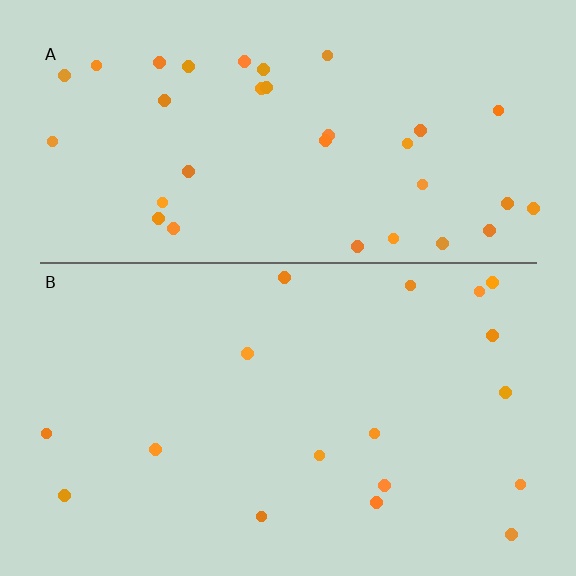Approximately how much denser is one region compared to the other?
Approximately 2.0× — region A over region B.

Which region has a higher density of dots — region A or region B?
A (the top).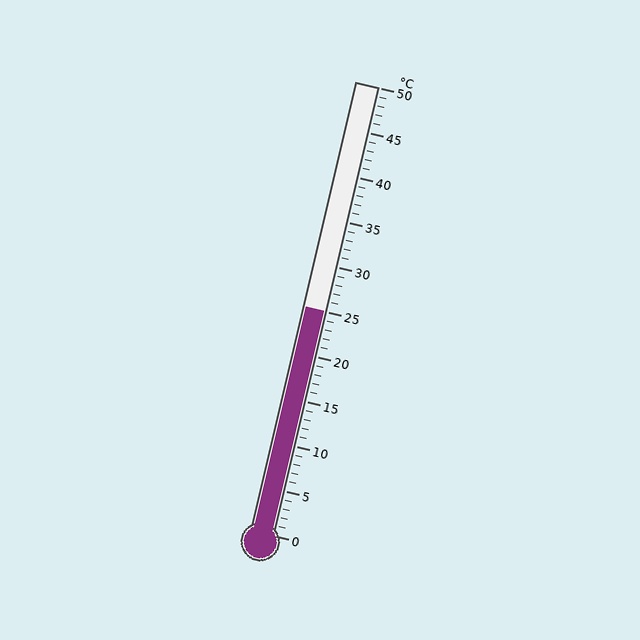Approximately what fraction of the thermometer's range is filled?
The thermometer is filled to approximately 50% of its range.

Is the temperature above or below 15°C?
The temperature is above 15°C.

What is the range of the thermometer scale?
The thermometer scale ranges from 0°C to 50°C.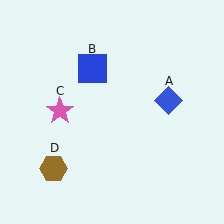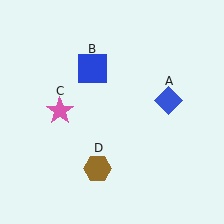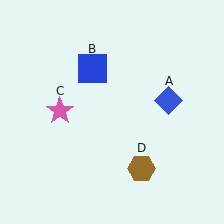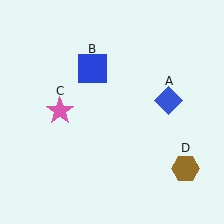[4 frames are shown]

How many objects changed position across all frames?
1 object changed position: brown hexagon (object D).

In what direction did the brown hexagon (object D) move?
The brown hexagon (object D) moved right.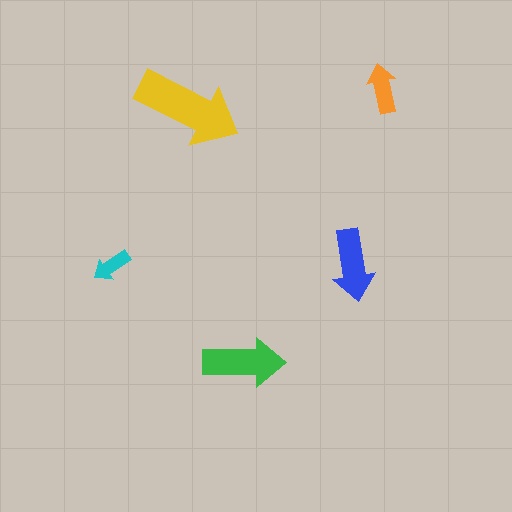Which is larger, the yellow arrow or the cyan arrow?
The yellow one.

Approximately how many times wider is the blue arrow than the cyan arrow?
About 2 times wider.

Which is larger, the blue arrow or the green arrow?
The green one.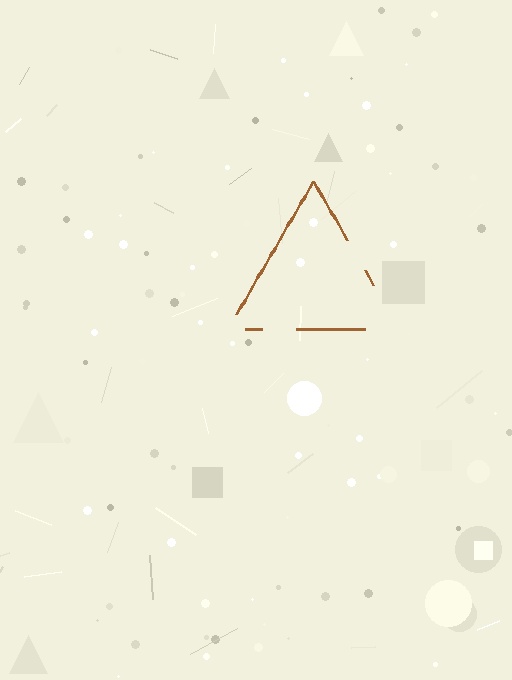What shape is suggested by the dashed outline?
The dashed outline suggests a triangle.